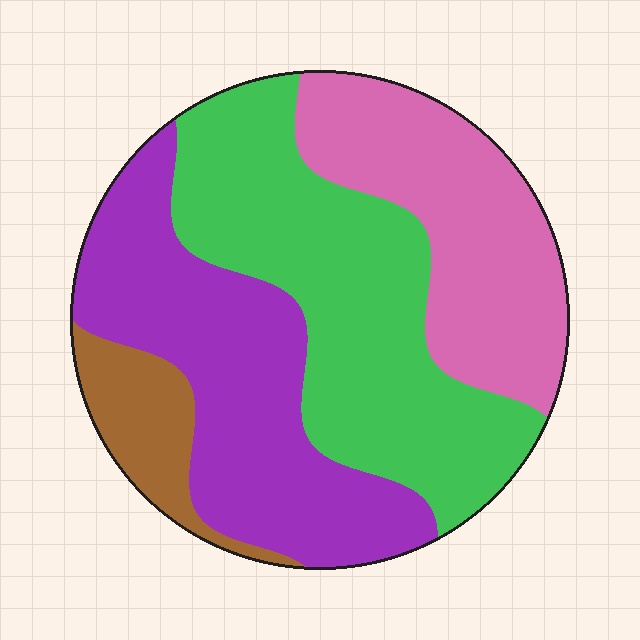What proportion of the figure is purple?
Purple covers 31% of the figure.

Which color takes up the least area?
Brown, at roughly 10%.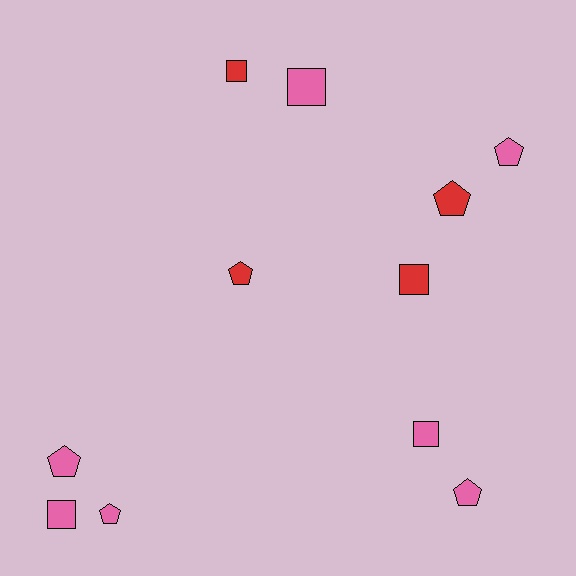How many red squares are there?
There are 2 red squares.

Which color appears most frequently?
Pink, with 7 objects.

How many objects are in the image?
There are 11 objects.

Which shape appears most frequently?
Pentagon, with 6 objects.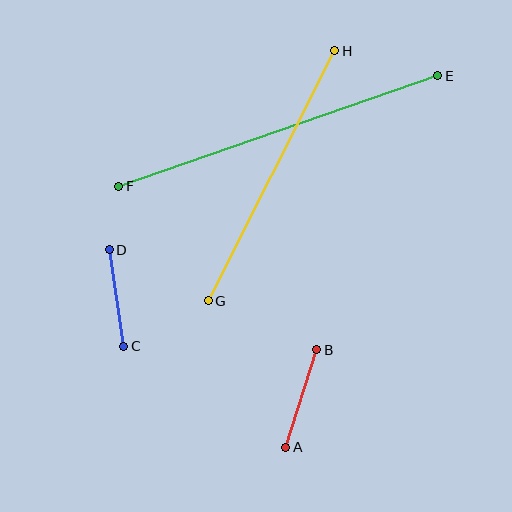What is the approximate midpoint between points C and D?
The midpoint is at approximately (116, 298) pixels.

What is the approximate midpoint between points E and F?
The midpoint is at approximately (278, 131) pixels.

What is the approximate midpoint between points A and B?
The midpoint is at approximately (301, 398) pixels.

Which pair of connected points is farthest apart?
Points E and F are farthest apart.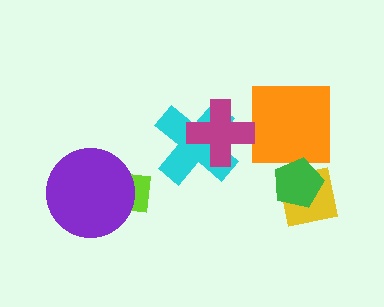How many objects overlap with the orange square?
0 objects overlap with the orange square.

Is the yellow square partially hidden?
Yes, it is partially covered by another shape.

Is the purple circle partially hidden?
No, no other shape covers it.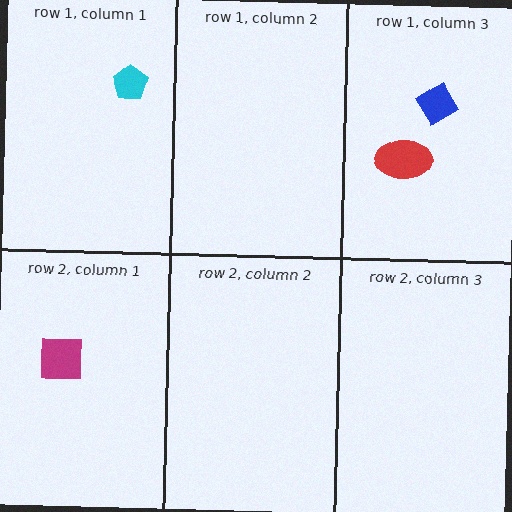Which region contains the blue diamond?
The row 1, column 3 region.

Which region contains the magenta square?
The row 2, column 1 region.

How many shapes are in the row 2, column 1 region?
1.